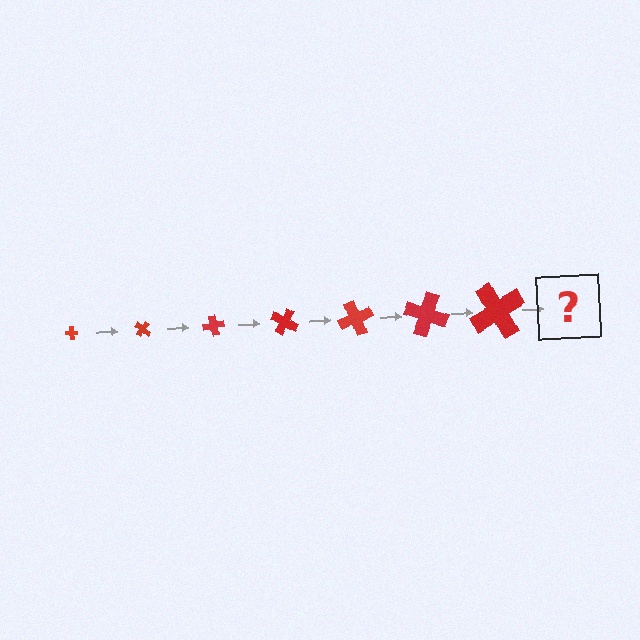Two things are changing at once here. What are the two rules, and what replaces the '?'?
The two rules are that the cross grows larger each step and it rotates 40 degrees each step. The '?' should be a cross, larger than the previous one and rotated 280 degrees from the start.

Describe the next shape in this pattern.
It should be a cross, larger than the previous one and rotated 280 degrees from the start.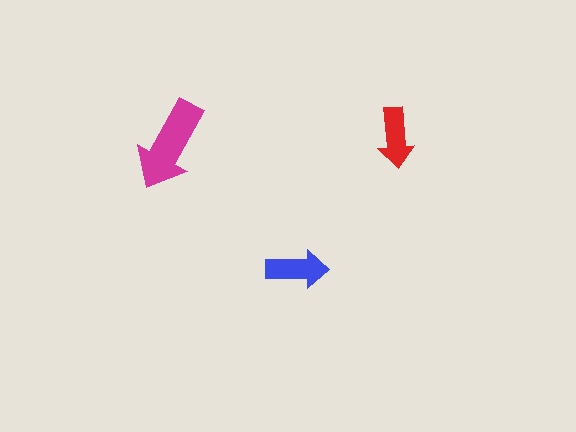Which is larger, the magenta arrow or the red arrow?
The magenta one.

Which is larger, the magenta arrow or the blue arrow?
The magenta one.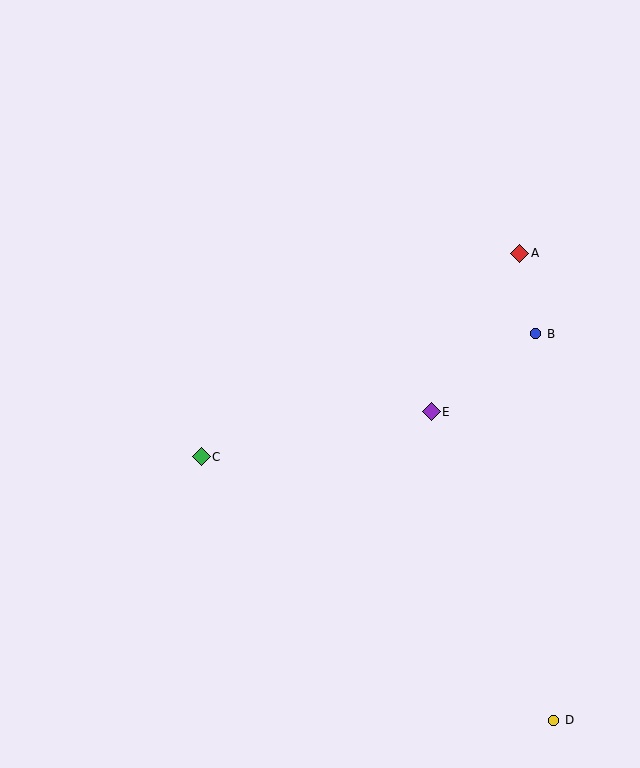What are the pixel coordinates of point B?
Point B is at (536, 334).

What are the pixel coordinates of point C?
Point C is at (201, 457).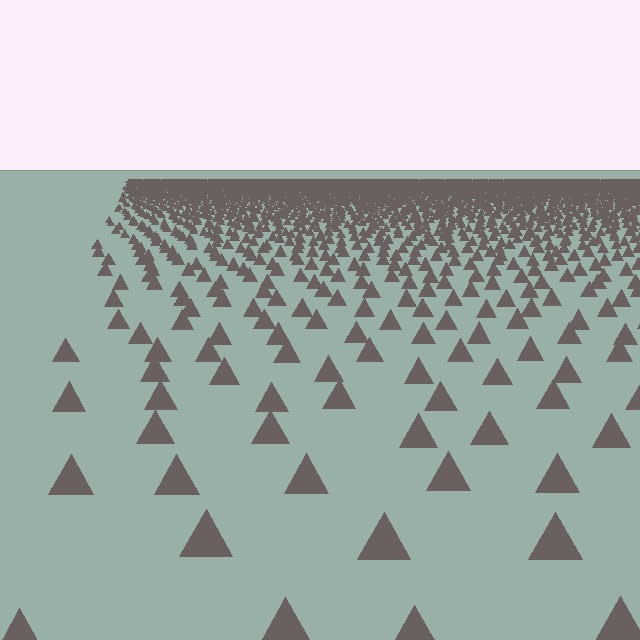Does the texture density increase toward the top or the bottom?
Density increases toward the top.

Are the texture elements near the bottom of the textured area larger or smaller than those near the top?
Larger. Near the bottom, elements are closer to the viewer and appear at a bigger on-screen size.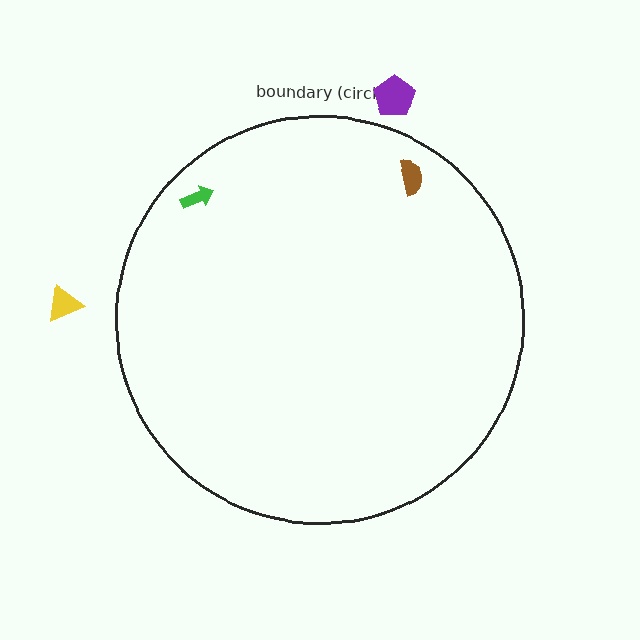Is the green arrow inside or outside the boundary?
Inside.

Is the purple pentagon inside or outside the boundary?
Outside.